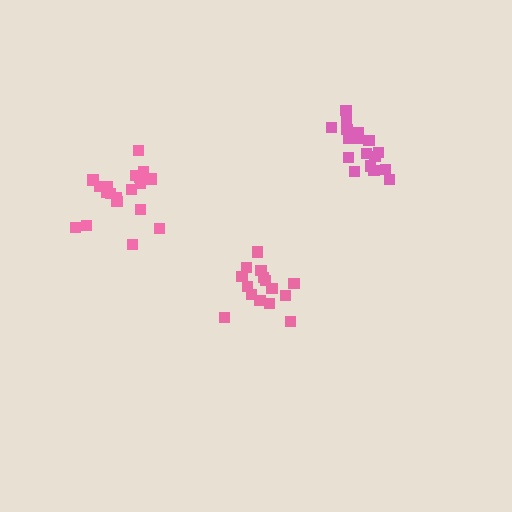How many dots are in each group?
Group 1: 18 dots, Group 2: 20 dots, Group 3: 16 dots (54 total).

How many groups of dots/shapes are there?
There are 3 groups.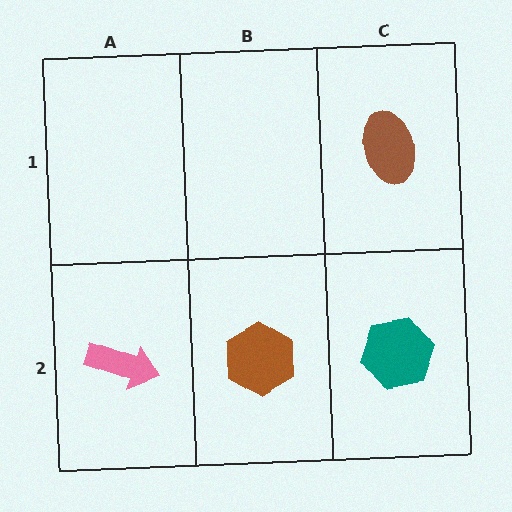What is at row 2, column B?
A brown hexagon.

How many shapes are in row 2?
3 shapes.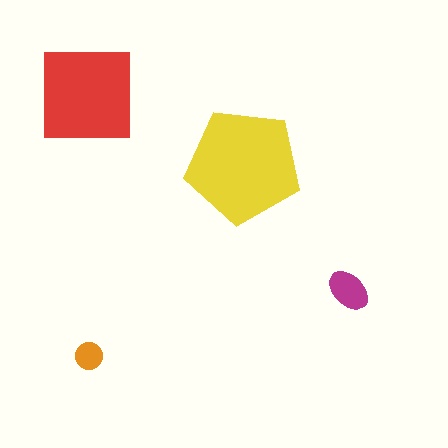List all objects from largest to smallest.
The yellow pentagon, the red square, the magenta ellipse, the orange circle.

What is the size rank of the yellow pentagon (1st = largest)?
1st.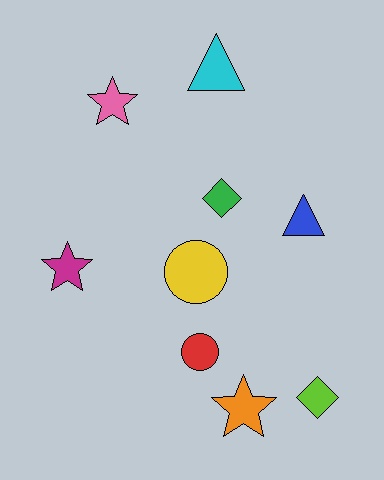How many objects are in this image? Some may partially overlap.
There are 9 objects.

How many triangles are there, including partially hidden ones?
There are 2 triangles.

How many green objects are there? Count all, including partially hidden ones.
There is 1 green object.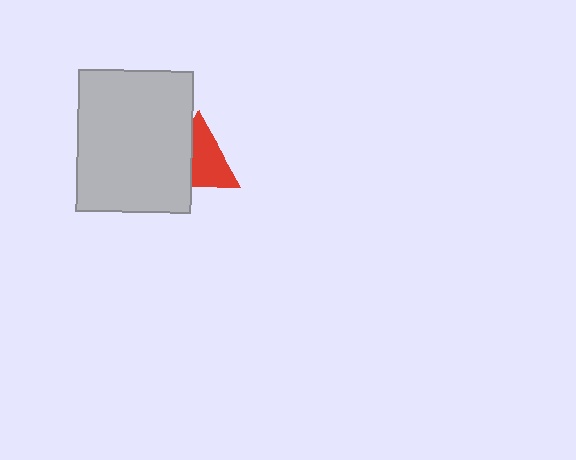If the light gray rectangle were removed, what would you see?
You would see the complete red triangle.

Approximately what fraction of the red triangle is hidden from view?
Roughly 40% of the red triangle is hidden behind the light gray rectangle.